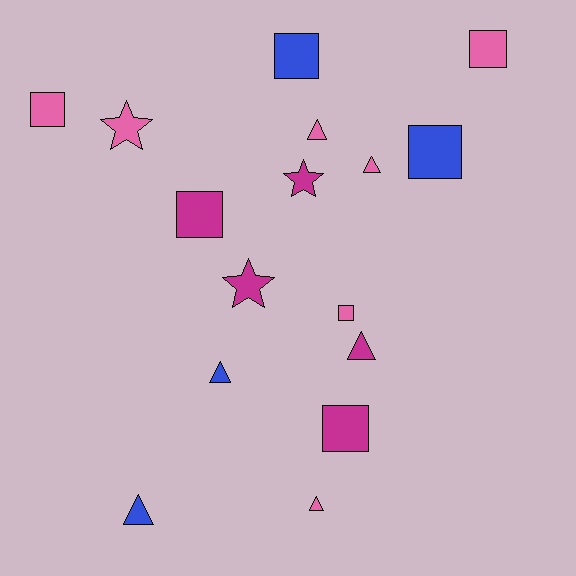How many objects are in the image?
There are 16 objects.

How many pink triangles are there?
There are 3 pink triangles.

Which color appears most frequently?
Pink, with 7 objects.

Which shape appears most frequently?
Square, with 7 objects.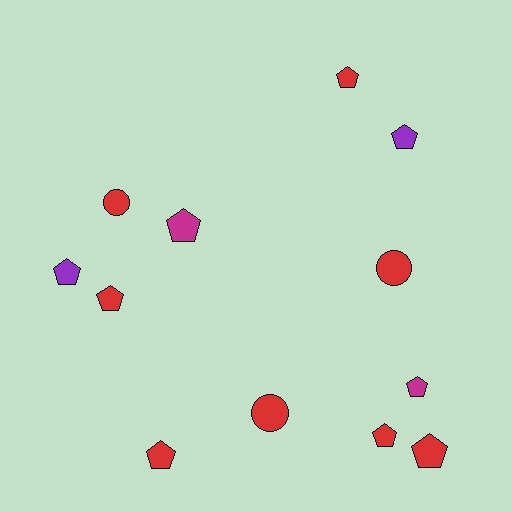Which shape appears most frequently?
Pentagon, with 9 objects.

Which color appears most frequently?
Red, with 8 objects.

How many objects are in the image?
There are 12 objects.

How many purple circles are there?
There are no purple circles.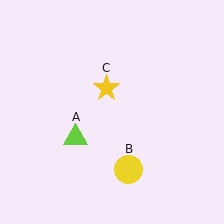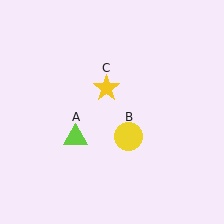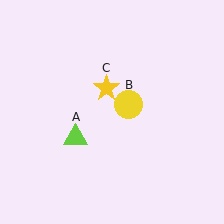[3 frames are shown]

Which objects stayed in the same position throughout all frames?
Lime triangle (object A) and yellow star (object C) remained stationary.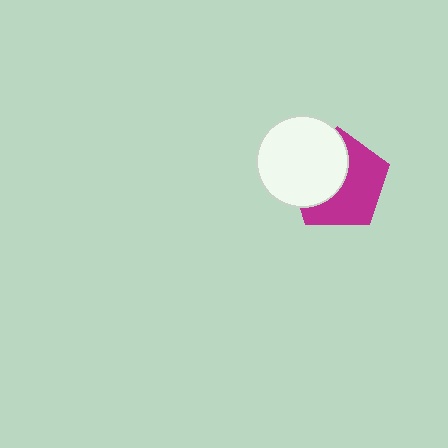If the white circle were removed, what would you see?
You would see the complete magenta pentagon.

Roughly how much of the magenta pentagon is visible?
About half of it is visible (roughly 55%).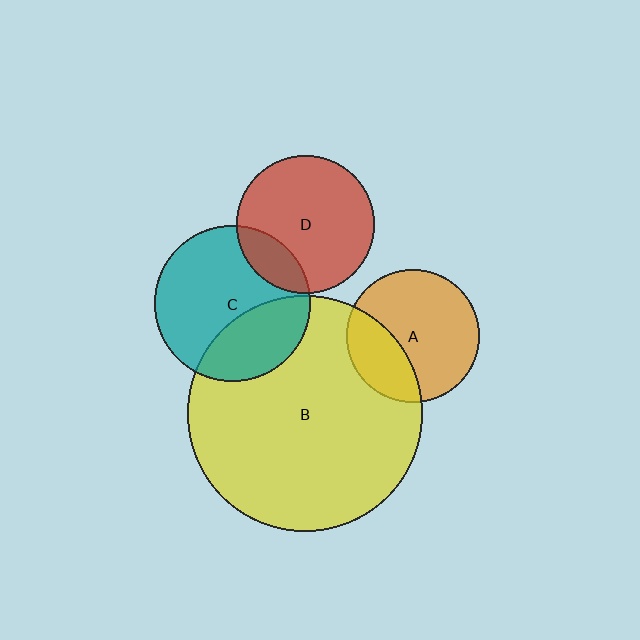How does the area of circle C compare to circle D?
Approximately 1.3 times.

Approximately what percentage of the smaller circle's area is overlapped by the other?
Approximately 30%.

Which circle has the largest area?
Circle B (yellow).